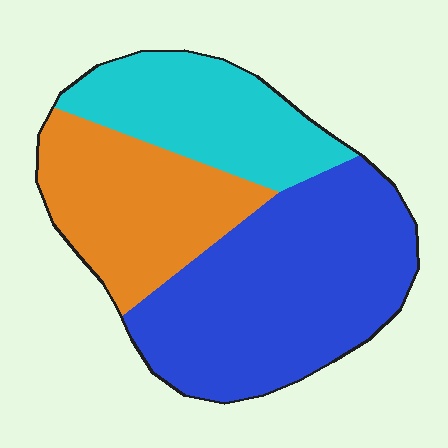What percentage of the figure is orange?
Orange covers 28% of the figure.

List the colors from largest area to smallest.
From largest to smallest: blue, orange, cyan.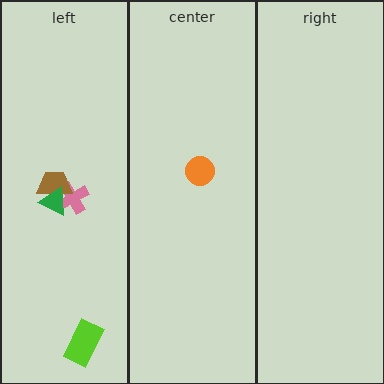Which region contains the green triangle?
The left region.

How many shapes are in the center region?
1.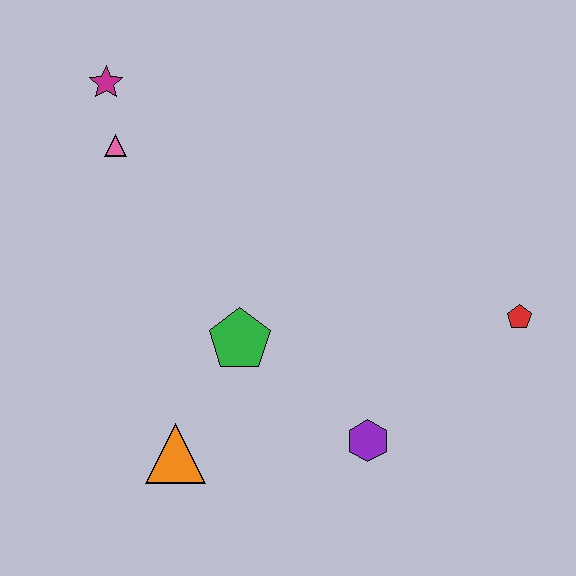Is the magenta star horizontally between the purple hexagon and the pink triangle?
No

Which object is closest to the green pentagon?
The orange triangle is closest to the green pentagon.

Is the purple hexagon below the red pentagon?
Yes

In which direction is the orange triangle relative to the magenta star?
The orange triangle is below the magenta star.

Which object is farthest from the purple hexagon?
The magenta star is farthest from the purple hexagon.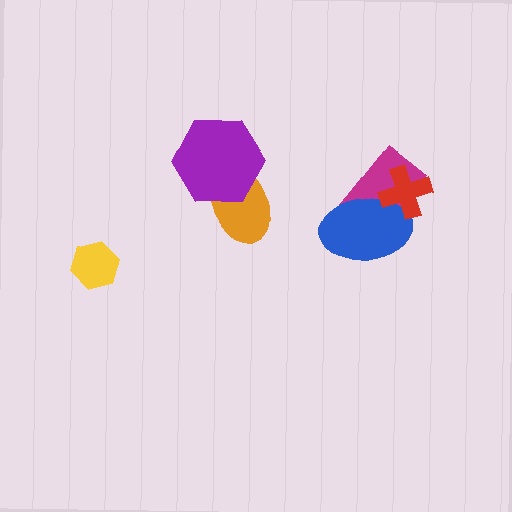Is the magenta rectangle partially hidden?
Yes, it is partially covered by another shape.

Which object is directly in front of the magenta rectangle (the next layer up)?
The blue ellipse is directly in front of the magenta rectangle.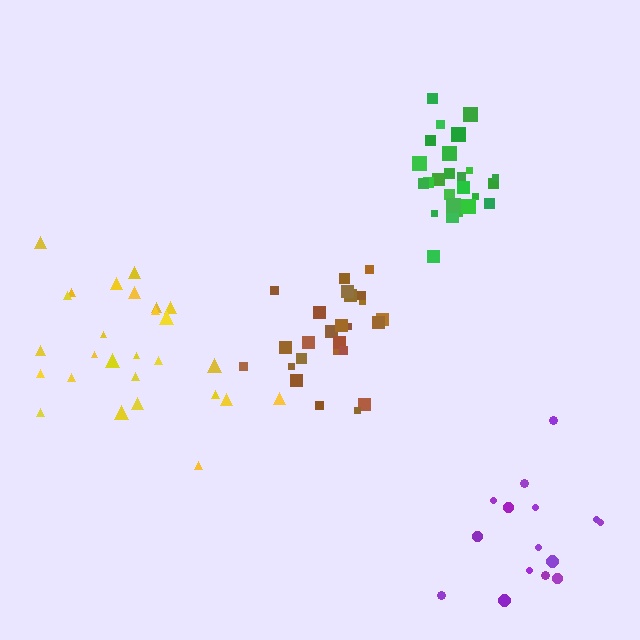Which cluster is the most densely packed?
Brown.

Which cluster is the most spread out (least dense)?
Purple.